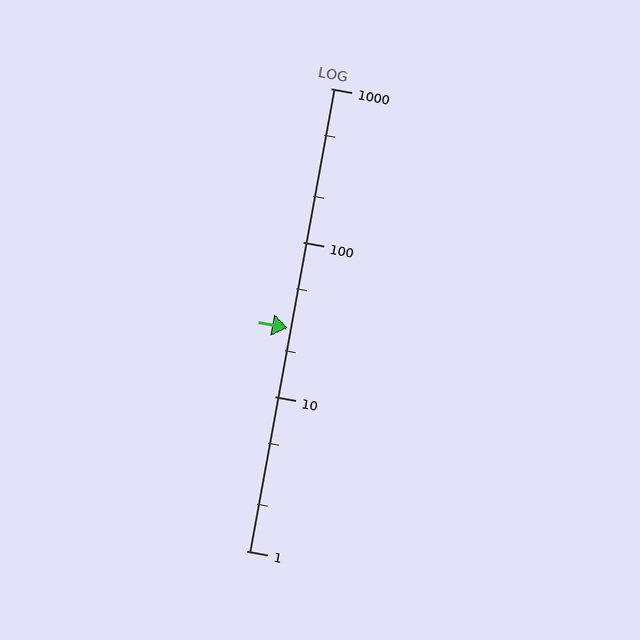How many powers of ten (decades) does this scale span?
The scale spans 3 decades, from 1 to 1000.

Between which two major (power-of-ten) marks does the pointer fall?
The pointer is between 10 and 100.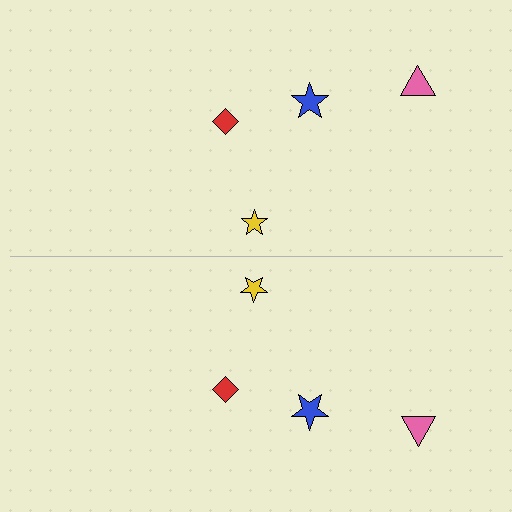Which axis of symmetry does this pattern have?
The pattern has a horizontal axis of symmetry running through the center of the image.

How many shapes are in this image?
There are 8 shapes in this image.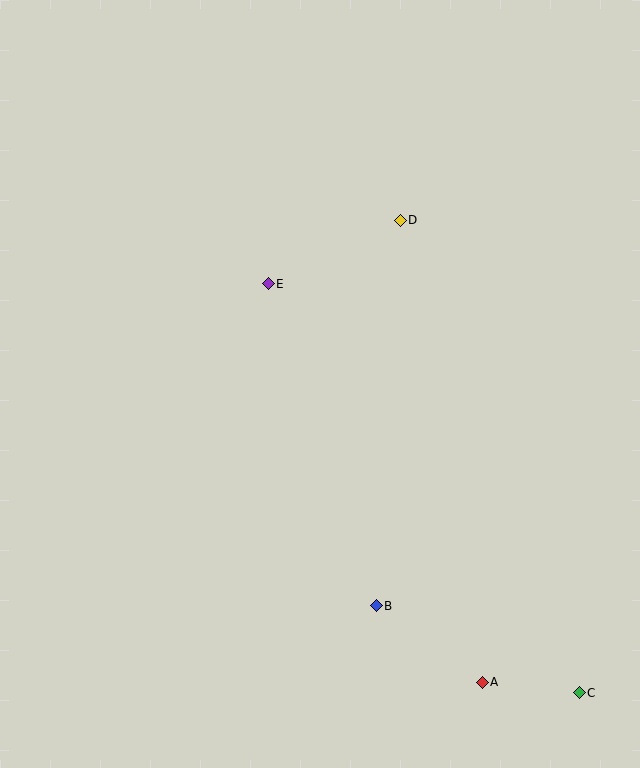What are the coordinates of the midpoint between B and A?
The midpoint between B and A is at (429, 644).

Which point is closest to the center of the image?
Point E at (268, 284) is closest to the center.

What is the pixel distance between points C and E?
The distance between C and E is 514 pixels.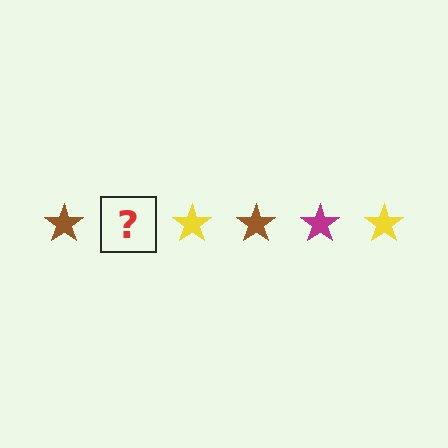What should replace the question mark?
The question mark should be replaced with a magenta star.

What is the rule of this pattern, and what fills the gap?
The rule is that the pattern cycles through brown, magenta, yellow stars. The gap should be filled with a magenta star.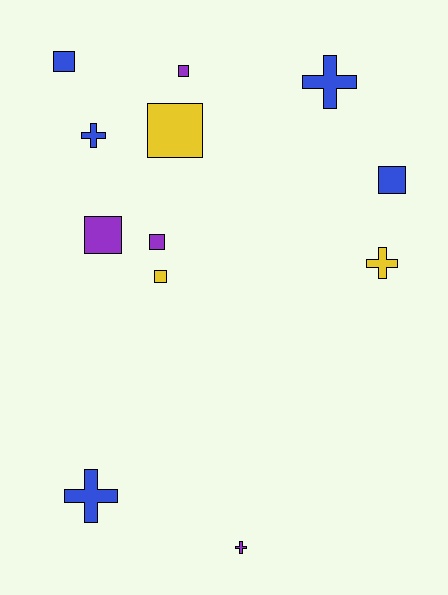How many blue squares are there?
There are 2 blue squares.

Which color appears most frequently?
Blue, with 5 objects.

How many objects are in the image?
There are 12 objects.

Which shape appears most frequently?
Square, with 7 objects.